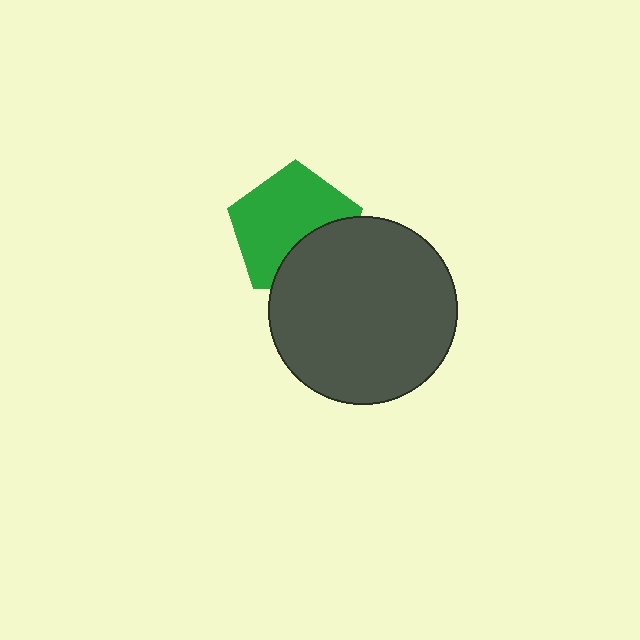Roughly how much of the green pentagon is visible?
Most of it is visible (roughly 67%).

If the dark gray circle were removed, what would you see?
You would see the complete green pentagon.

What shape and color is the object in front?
The object in front is a dark gray circle.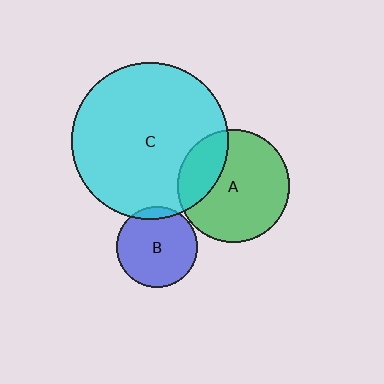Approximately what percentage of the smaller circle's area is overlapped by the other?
Approximately 25%.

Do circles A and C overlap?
Yes.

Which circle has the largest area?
Circle C (cyan).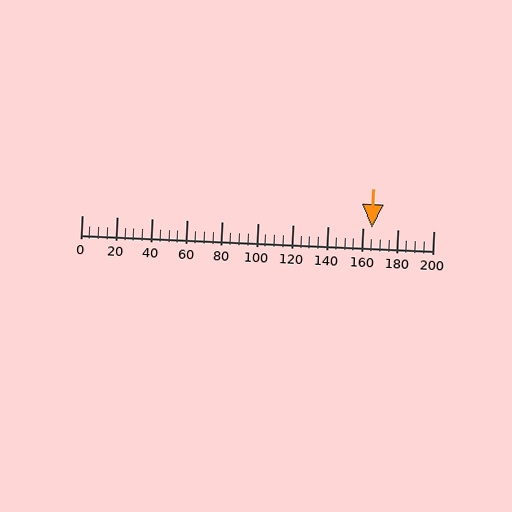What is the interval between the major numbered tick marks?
The major tick marks are spaced 20 units apart.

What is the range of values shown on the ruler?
The ruler shows values from 0 to 200.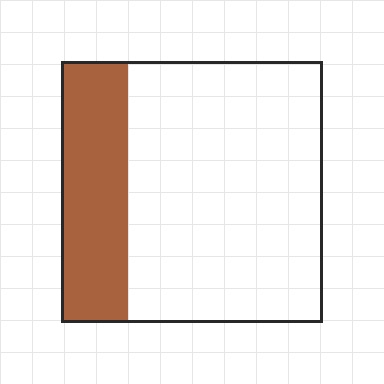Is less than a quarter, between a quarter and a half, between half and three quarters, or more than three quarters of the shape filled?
Between a quarter and a half.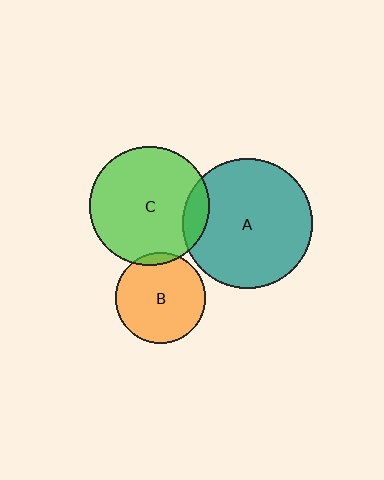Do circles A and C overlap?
Yes.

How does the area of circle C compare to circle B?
Approximately 1.7 times.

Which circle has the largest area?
Circle A (teal).